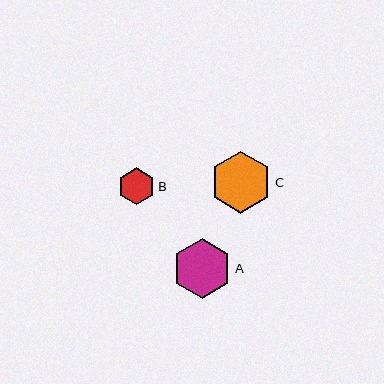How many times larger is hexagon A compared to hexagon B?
Hexagon A is approximately 1.6 times the size of hexagon B.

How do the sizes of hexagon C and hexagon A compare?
Hexagon C and hexagon A are approximately the same size.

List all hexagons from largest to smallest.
From largest to smallest: C, A, B.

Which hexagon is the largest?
Hexagon C is the largest with a size of approximately 62 pixels.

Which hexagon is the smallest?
Hexagon B is the smallest with a size of approximately 37 pixels.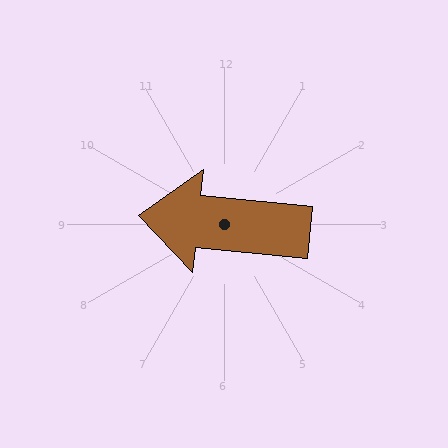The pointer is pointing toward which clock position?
Roughly 9 o'clock.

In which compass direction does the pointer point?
West.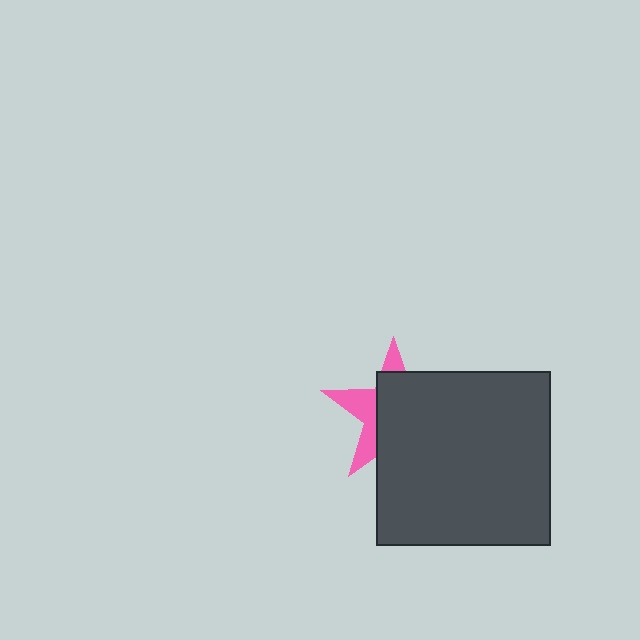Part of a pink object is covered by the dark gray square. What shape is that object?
It is a star.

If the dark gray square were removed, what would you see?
You would see the complete pink star.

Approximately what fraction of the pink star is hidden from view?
Roughly 67% of the pink star is hidden behind the dark gray square.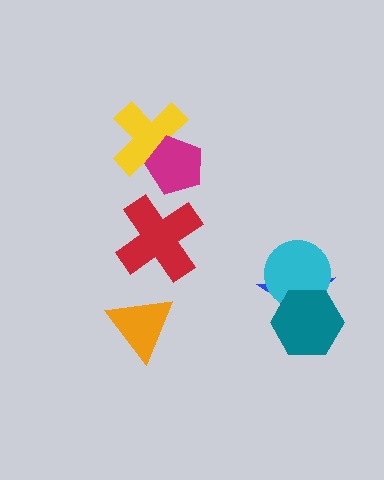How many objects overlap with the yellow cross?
1 object overlaps with the yellow cross.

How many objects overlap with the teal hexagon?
2 objects overlap with the teal hexagon.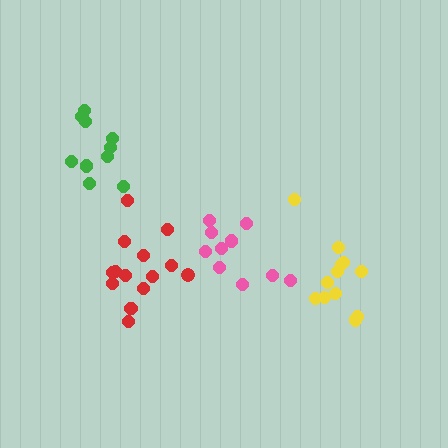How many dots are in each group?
Group 1: 10 dots, Group 2: 12 dots, Group 3: 14 dots, Group 4: 10 dots (46 total).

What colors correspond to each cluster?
The clusters are colored: pink, yellow, red, green.